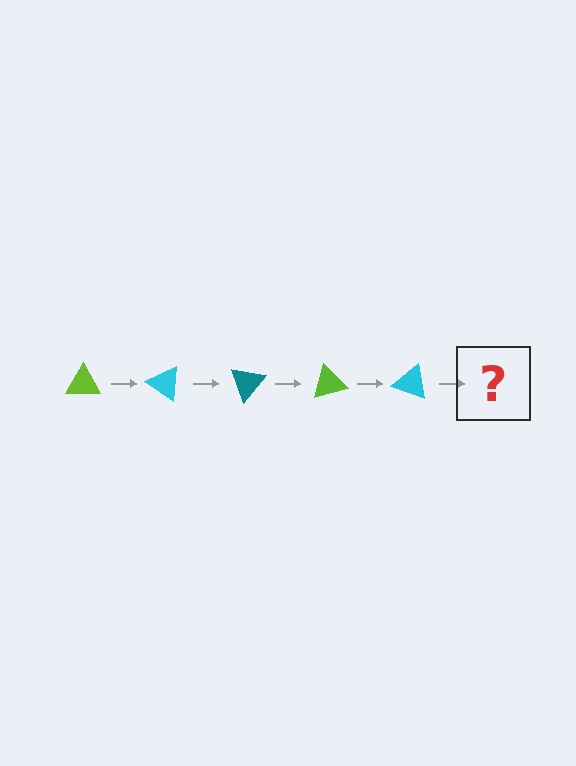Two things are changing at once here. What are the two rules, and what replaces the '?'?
The two rules are that it rotates 35 degrees each step and the color cycles through lime, cyan, and teal. The '?' should be a teal triangle, rotated 175 degrees from the start.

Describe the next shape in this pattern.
It should be a teal triangle, rotated 175 degrees from the start.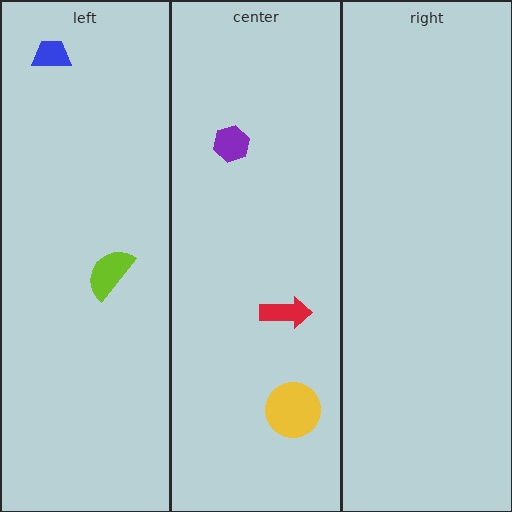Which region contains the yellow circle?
The center region.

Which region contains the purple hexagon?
The center region.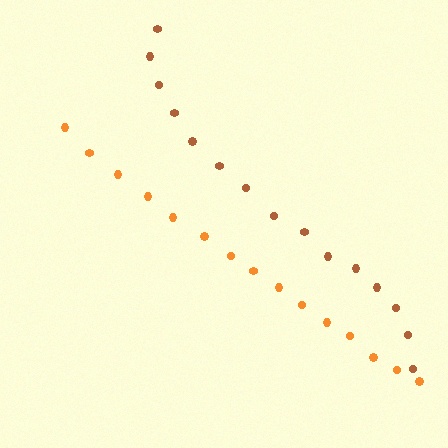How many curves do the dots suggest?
There are 2 distinct paths.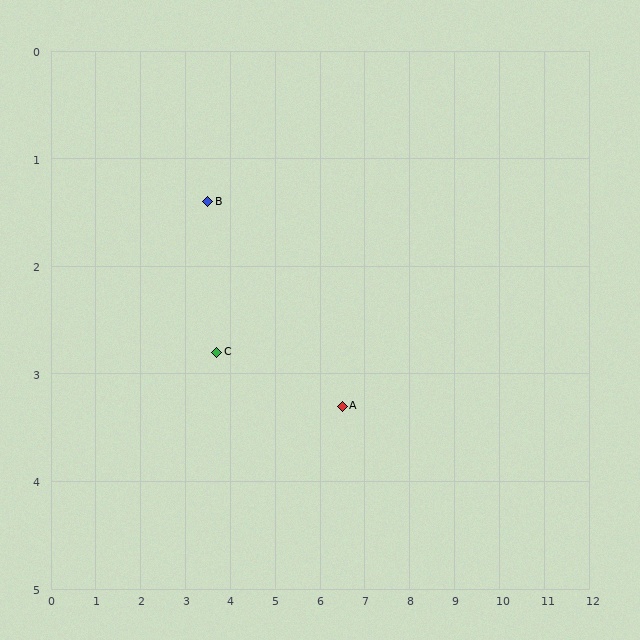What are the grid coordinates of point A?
Point A is at approximately (6.5, 3.3).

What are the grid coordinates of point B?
Point B is at approximately (3.5, 1.4).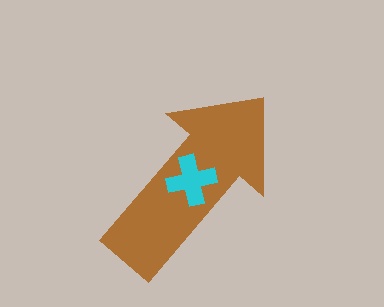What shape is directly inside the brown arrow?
The cyan cross.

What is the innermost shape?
The cyan cross.